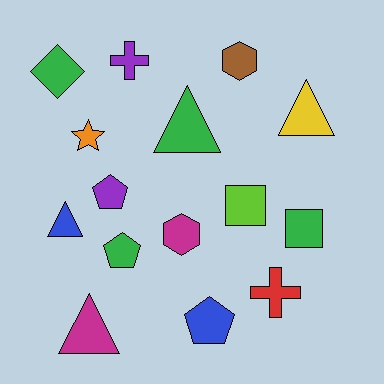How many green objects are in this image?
There are 4 green objects.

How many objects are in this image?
There are 15 objects.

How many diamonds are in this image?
There is 1 diamond.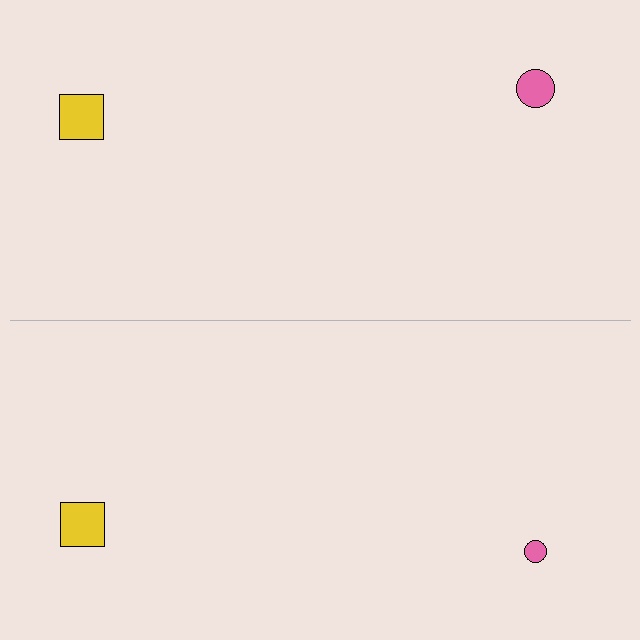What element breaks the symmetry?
The pink circle on the bottom side has a different size than its mirror counterpart.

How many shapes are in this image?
There are 4 shapes in this image.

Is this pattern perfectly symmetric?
No, the pattern is not perfectly symmetric. The pink circle on the bottom side has a different size than its mirror counterpart.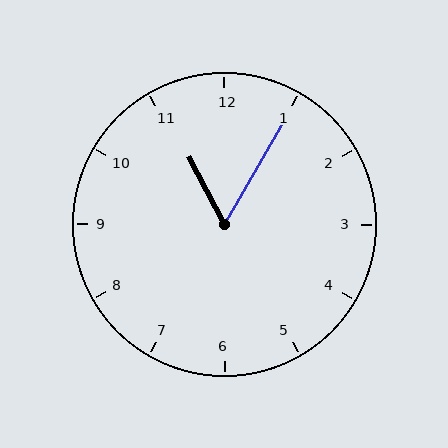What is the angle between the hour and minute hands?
Approximately 58 degrees.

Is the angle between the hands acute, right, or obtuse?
It is acute.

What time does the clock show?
11:05.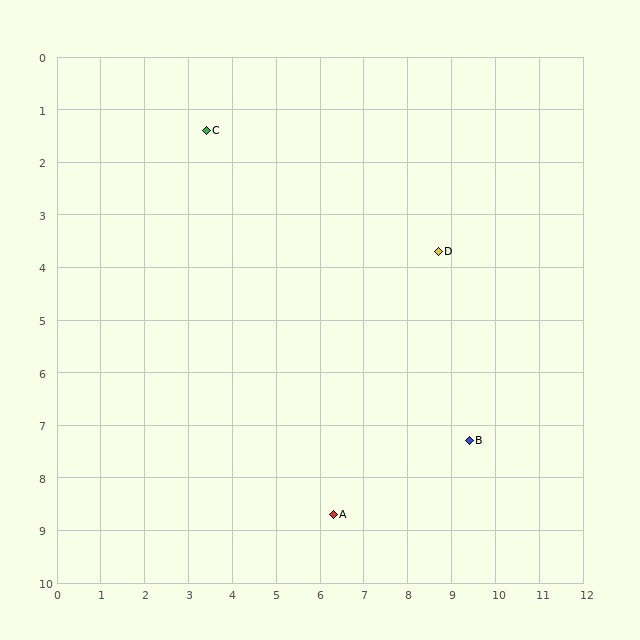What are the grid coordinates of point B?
Point B is at approximately (9.4, 7.3).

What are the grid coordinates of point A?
Point A is at approximately (6.3, 8.7).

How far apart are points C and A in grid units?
Points C and A are about 7.9 grid units apart.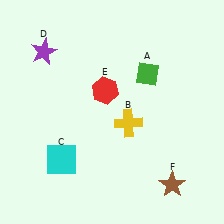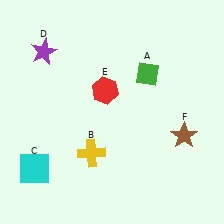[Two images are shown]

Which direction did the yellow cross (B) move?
The yellow cross (B) moved left.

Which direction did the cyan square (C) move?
The cyan square (C) moved left.